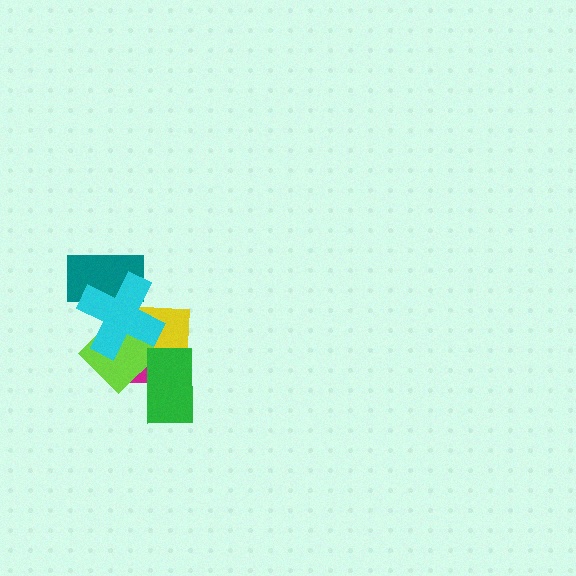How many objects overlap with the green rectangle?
3 objects overlap with the green rectangle.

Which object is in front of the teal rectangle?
The cyan cross is in front of the teal rectangle.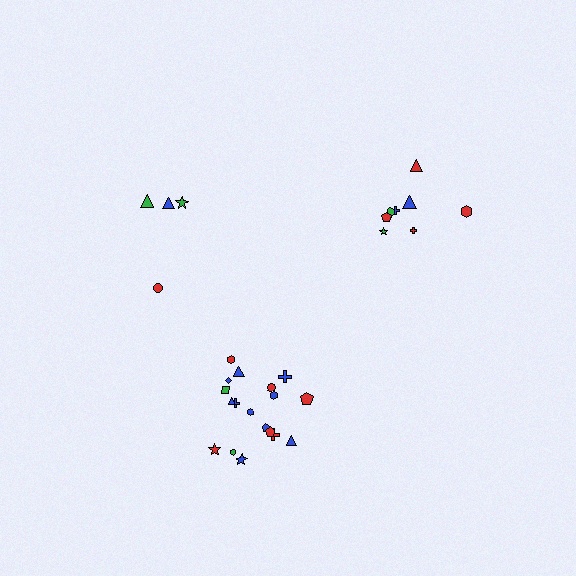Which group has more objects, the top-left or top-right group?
The top-right group.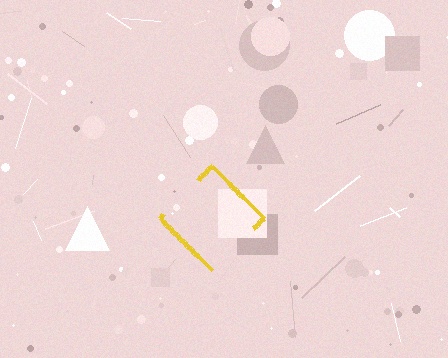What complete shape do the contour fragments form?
The contour fragments form a diamond.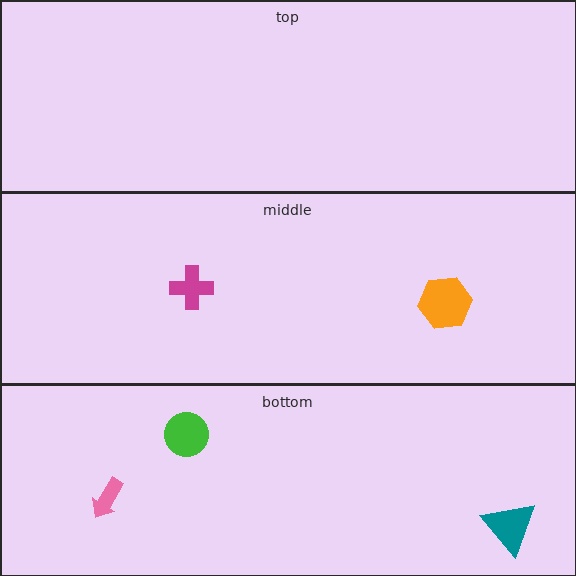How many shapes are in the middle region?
2.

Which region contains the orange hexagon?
The middle region.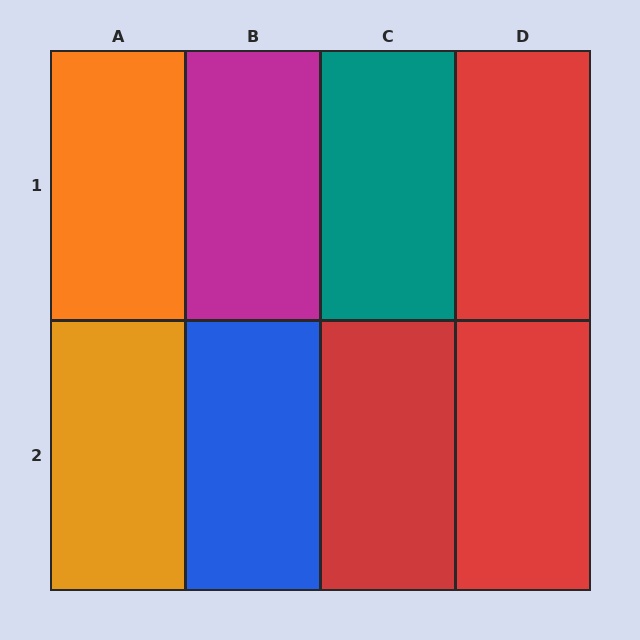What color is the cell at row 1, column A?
Orange.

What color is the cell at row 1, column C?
Teal.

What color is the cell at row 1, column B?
Magenta.